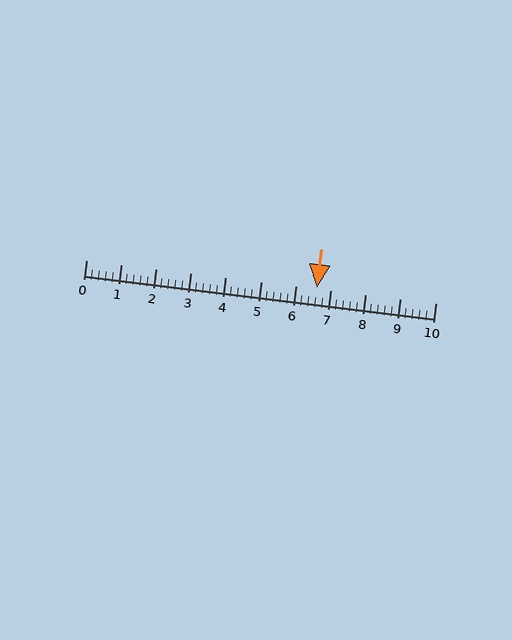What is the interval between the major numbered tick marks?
The major tick marks are spaced 1 units apart.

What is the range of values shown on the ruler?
The ruler shows values from 0 to 10.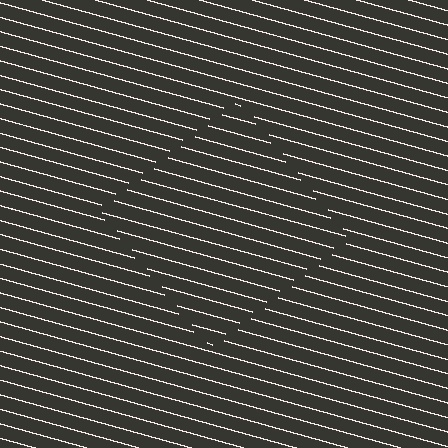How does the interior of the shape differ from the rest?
The interior of the shape contains the same grating, shifted by half a period — the contour is defined by the phase discontinuity where line-ends from the inner and outer gratings abut.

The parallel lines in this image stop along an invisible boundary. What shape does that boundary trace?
An illusory square. The interior of the shape contains the same grating, shifted by half a period — the contour is defined by the phase discontinuity where line-ends from the inner and outer gratings abut.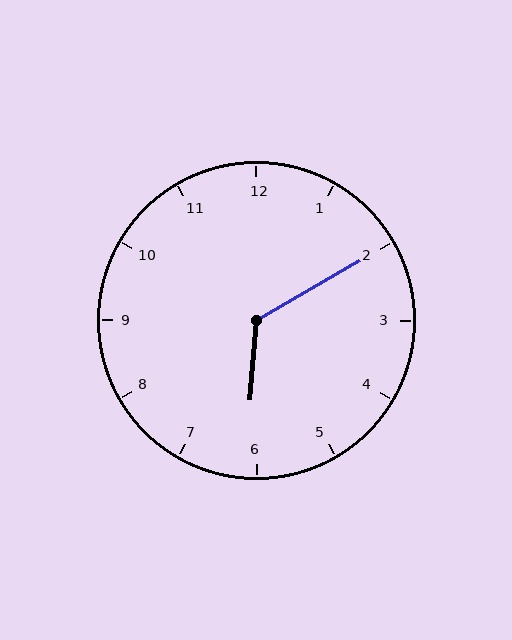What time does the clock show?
6:10.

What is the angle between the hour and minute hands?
Approximately 125 degrees.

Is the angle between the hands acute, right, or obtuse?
It is obtuse.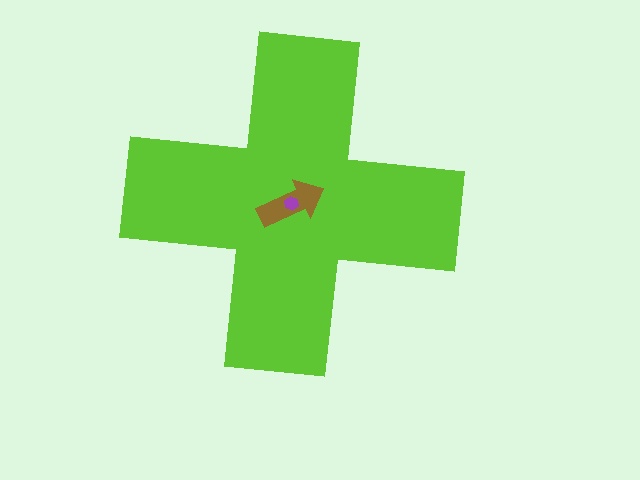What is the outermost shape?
The lime cross.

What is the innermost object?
The purple hexagon.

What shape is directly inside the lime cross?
The brown arrow.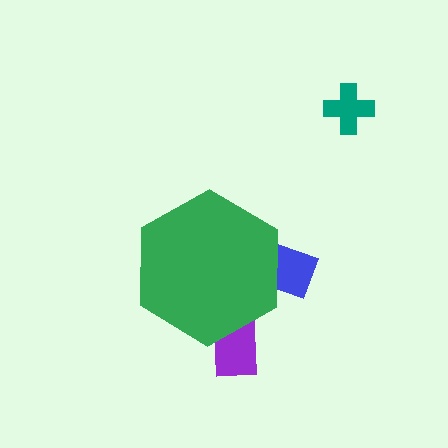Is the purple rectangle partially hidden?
Yes, the purple rectangle is partially hidden behind the green hexagon.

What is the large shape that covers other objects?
A green hexagon.